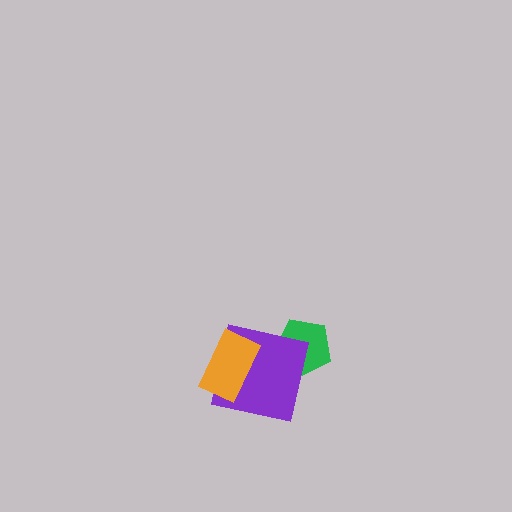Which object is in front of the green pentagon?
The purple square is in front of the green pentagon.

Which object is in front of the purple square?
The orange rectangle is in front of the purple square.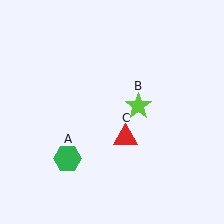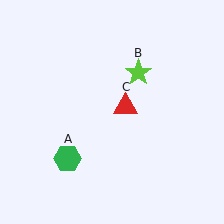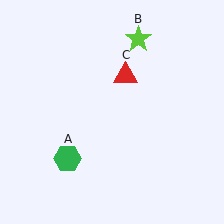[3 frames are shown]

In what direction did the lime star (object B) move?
The lime star (object B) moved up.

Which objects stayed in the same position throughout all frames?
Green hexagon (object A) remained stationary.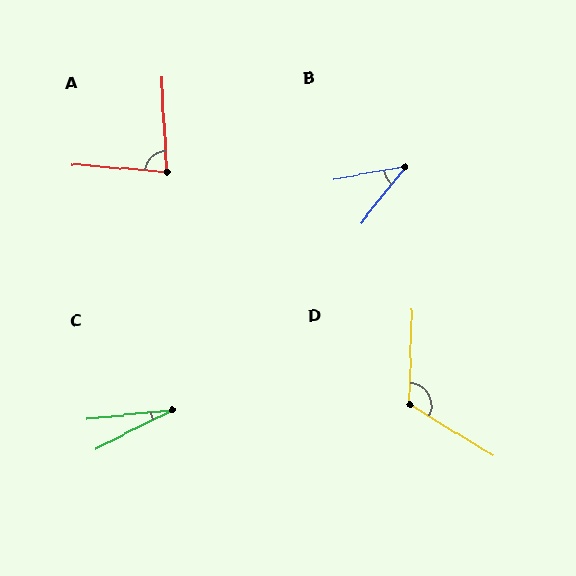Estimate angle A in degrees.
Approximately 82 degrees.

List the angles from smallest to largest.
C (21°), B (42°), A (82°), D (119°).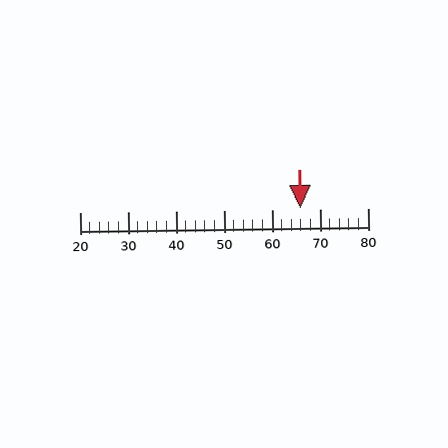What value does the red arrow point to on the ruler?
The red arrow points to approximately 66.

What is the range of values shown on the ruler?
The ruler shows values from 20 to 80.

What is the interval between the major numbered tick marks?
The major tick marks are spaced 10 units apart.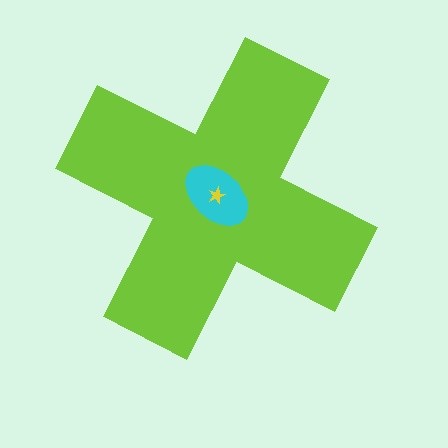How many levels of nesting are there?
3.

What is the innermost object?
The yellow star.